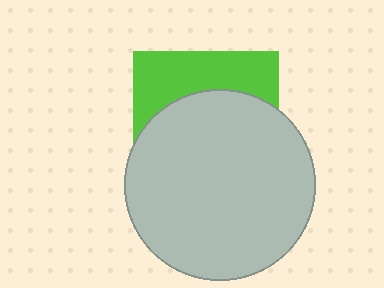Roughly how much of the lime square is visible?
A small part of it is visible (roughly 34%).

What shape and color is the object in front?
The object in front is a light gray circle.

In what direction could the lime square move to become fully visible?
The lime square could move up. That would shift it out from behind the light gray circle entirely.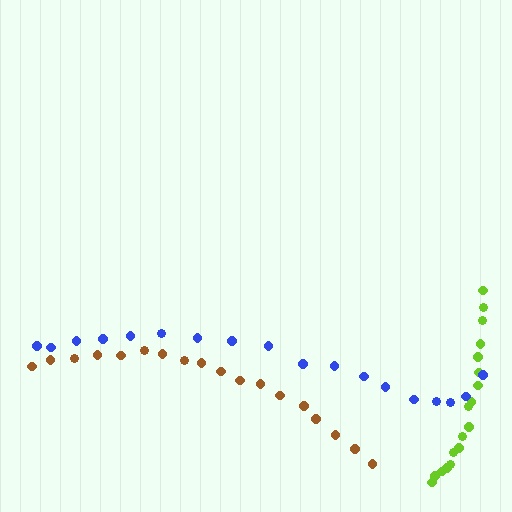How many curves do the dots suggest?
There are 3 distinct paths.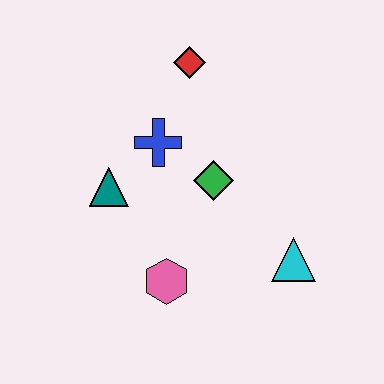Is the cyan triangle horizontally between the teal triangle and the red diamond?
No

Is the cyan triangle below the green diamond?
Yes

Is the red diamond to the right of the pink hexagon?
Yes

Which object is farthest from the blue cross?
The cyan triangle is farthest from the blue cross.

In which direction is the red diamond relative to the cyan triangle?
The red diamond is above the cyan triangle.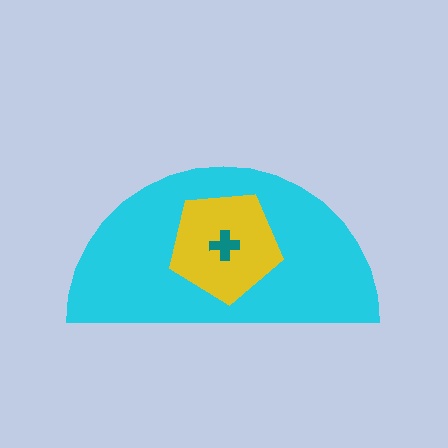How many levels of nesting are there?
3.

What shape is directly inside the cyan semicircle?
The yellow pentagon.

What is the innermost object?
The teal cross.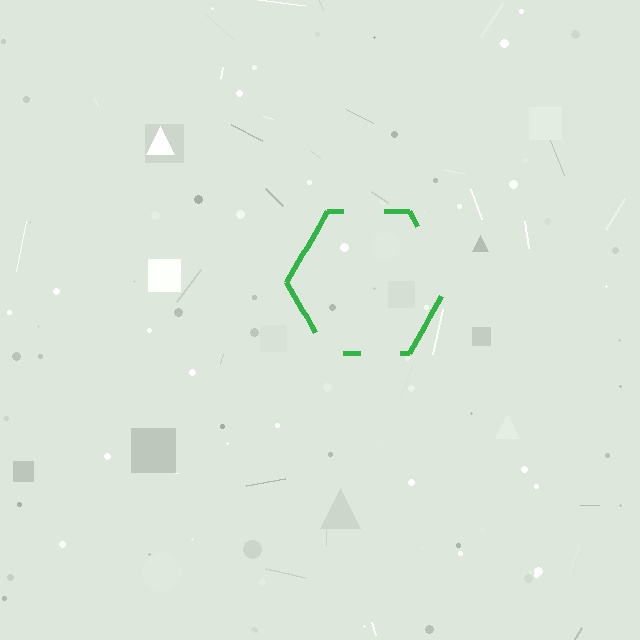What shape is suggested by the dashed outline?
The dashed outline suggests a hexagon.